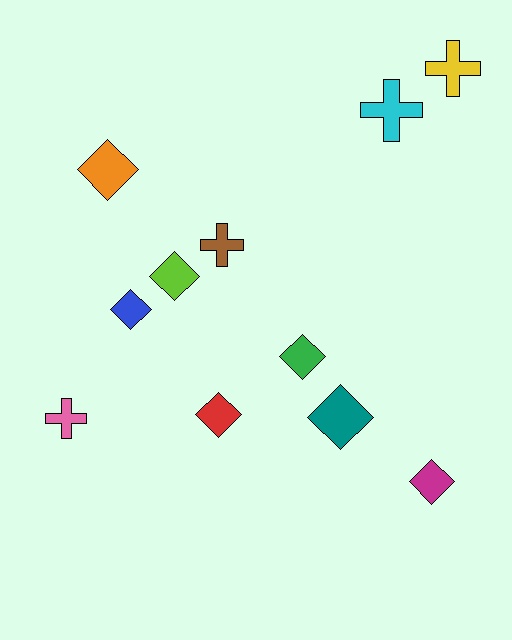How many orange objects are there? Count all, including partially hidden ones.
There is 1 orange object.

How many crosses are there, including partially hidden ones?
There are 4 crosses.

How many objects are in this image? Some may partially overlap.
There are 11 objects.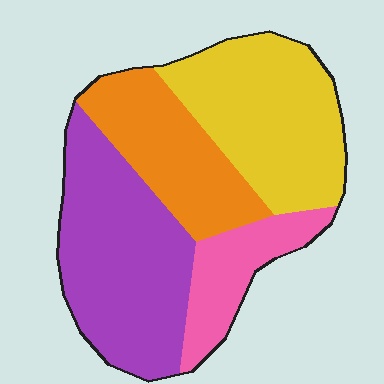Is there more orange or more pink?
Orange.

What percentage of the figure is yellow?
Yellow covers roughly 30% of the figure.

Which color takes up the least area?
Pink, at roughly 15%.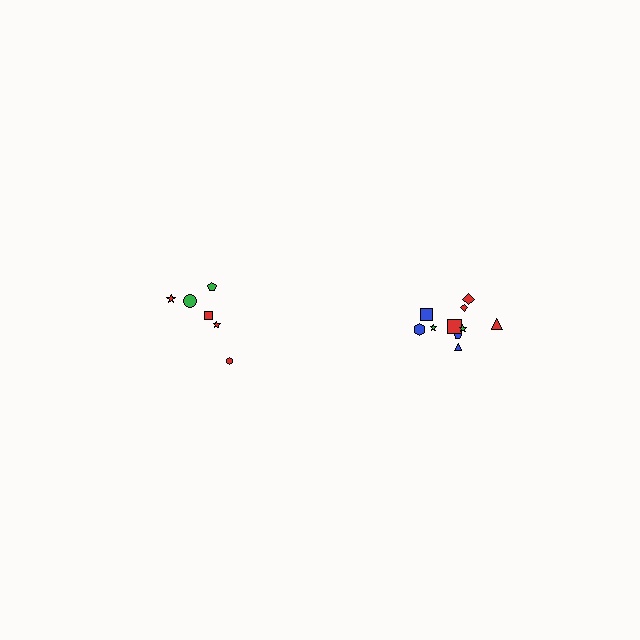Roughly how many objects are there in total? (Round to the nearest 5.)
Roughly 15 objects in total.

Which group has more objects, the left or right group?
The right group.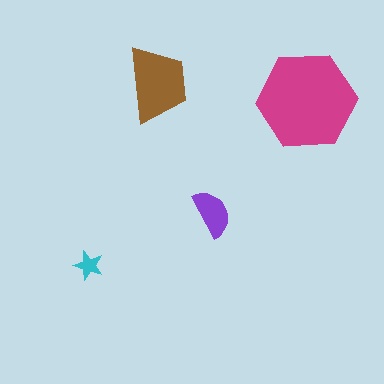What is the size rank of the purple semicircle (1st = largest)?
3rd.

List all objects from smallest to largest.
The cyan star, the purple semicircle, the brown trapezoid, the magenta hexagon.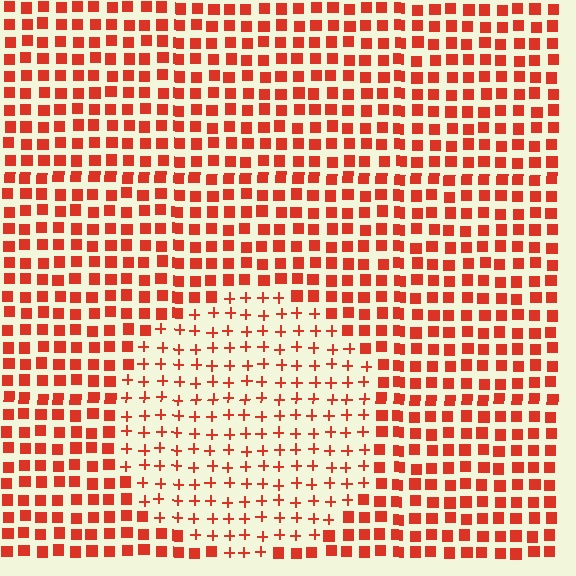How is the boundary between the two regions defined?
The boundary is defined by a change in element shape: plus signs inside vs. squares outside. All elements share the same color and spacing.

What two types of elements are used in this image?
The image uses plus signs inside the circle region and squares outside it.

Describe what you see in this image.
The image is filled with small red elements arranged in a uniform grid. A circle-shaped region contains plus signs, while the surrounding area contains squares. The boundary is defined purely by the change in element shape.